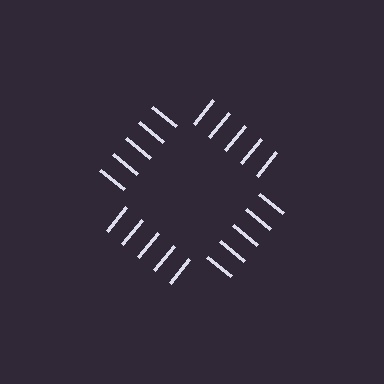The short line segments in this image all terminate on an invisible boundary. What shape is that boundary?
An illusory square — the line segments terminate on its edges but no continuous stroke is drawn.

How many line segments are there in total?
20 — 5 along each of the 4 edges.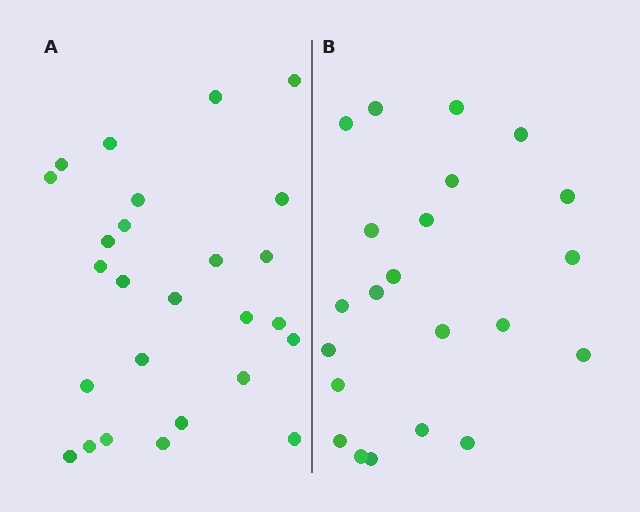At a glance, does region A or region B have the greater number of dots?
Region A (the left region) has more dots.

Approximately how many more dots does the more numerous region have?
Region A has about 4 more dots than region B.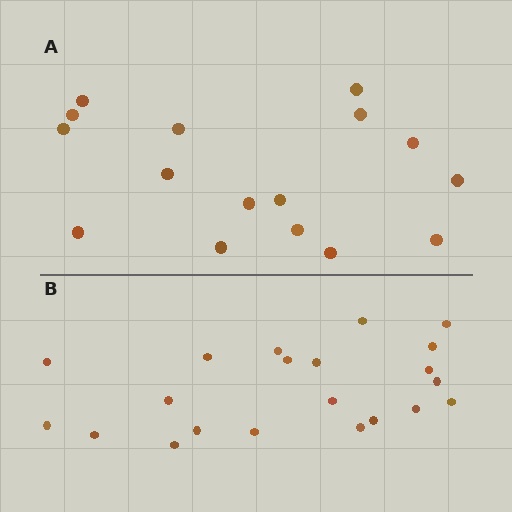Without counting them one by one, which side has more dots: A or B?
Region B (the bottom region) has more dots.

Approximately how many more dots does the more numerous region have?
Region B has about 5 more dots than region A.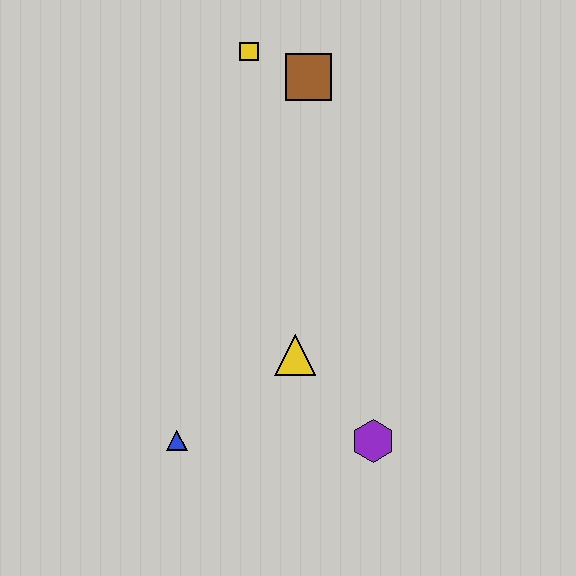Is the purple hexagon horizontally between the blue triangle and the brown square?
No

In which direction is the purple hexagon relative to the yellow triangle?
The purple hexagon is below the yellow triangle.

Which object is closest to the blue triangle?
The yellow triangle is closest to the blue triangle.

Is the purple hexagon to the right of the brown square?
Yes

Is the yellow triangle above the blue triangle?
Yes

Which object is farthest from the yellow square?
The purple hexagon is farthest from the yellow square.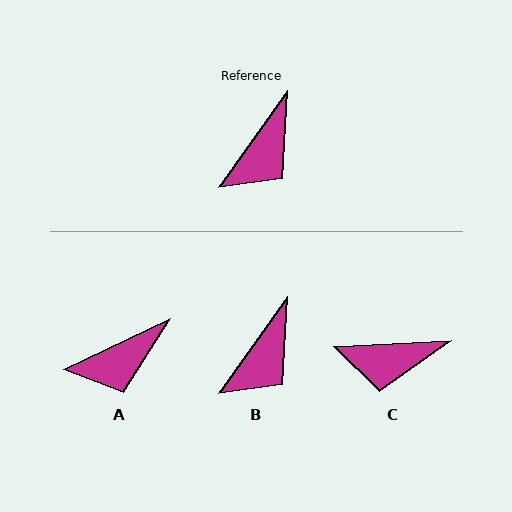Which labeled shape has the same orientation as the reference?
B.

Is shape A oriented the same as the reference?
No, it is off by about 29 degrees.